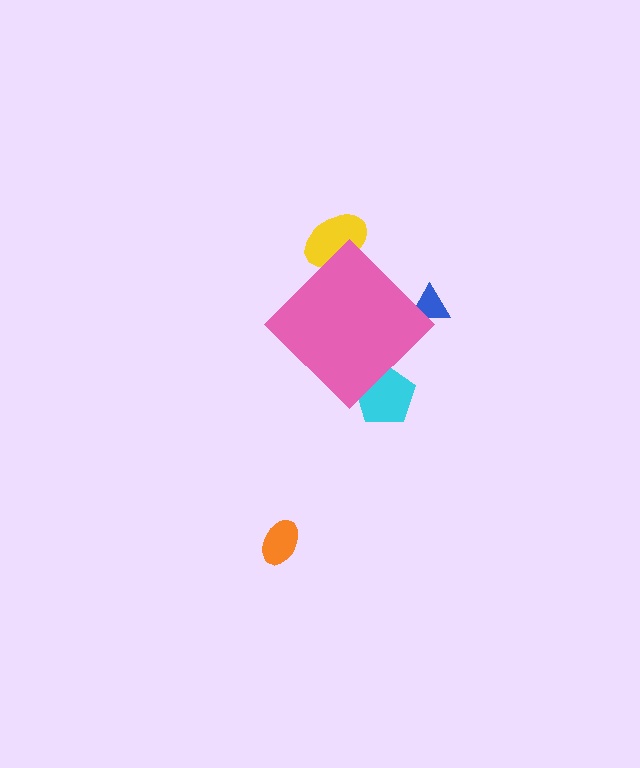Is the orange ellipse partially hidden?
No, the orange ellipse is fully visible.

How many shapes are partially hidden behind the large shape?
3 shapes are partially hidden.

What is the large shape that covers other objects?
A pink diamond.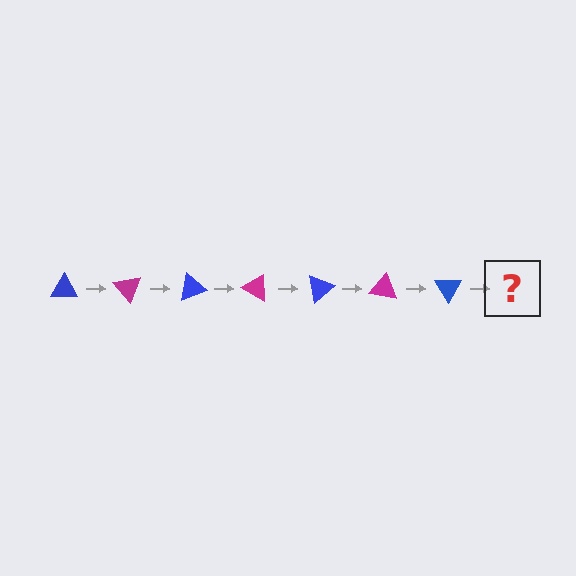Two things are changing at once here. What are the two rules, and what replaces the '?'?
The two rules are that it rotates 50 degrees each step and the color cycles through blue and magenta. The '?' should be a magenta triangle, rotated 350 degrees from the start.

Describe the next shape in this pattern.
It should be a magenta triangle, rotated 350 degrees from the start.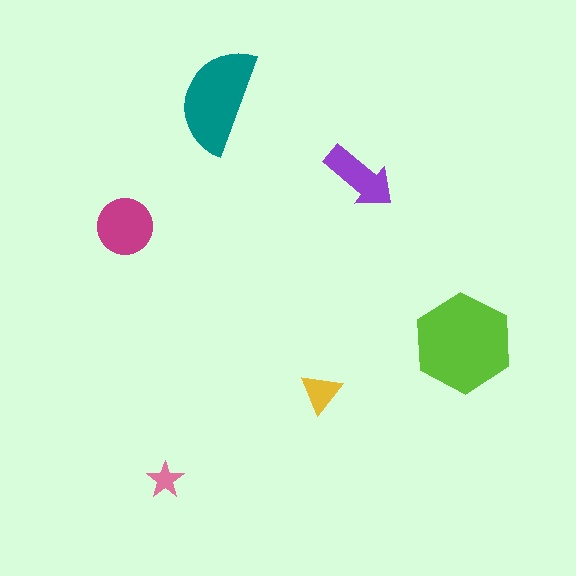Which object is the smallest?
The pink star.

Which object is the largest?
The lime hexagon.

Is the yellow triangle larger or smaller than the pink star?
Larger.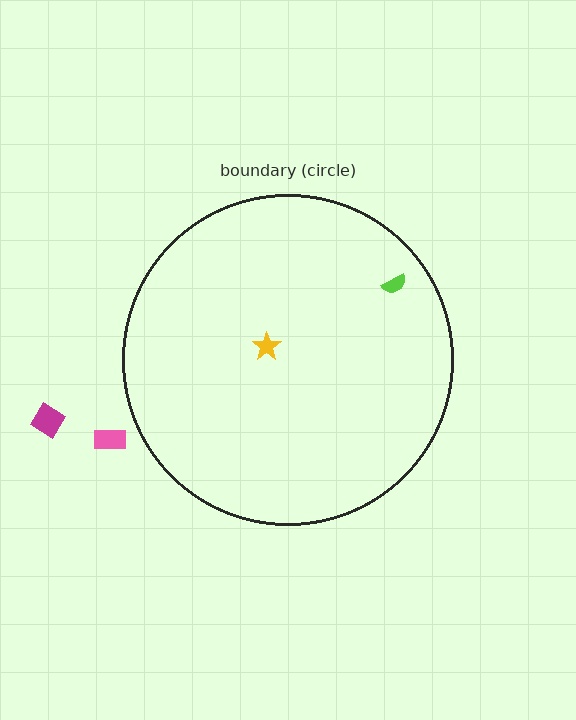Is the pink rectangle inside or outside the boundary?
Outside.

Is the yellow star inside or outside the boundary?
Inside.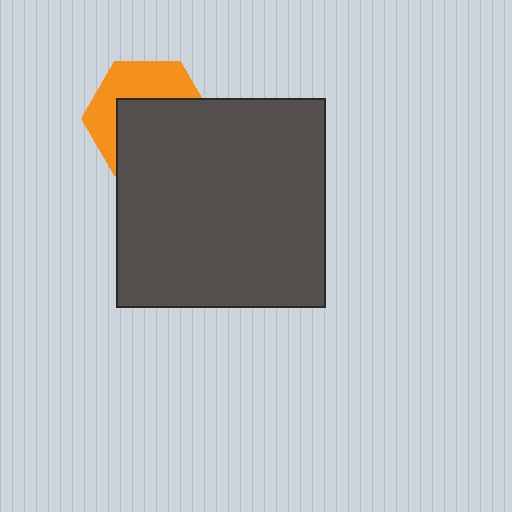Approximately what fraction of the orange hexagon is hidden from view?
Roughly 58% of the orange hexagon is hidden behind the dark gray square.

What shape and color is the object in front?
The object in front is a dark gray square.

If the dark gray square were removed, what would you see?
You would see the complete orange hexagon.